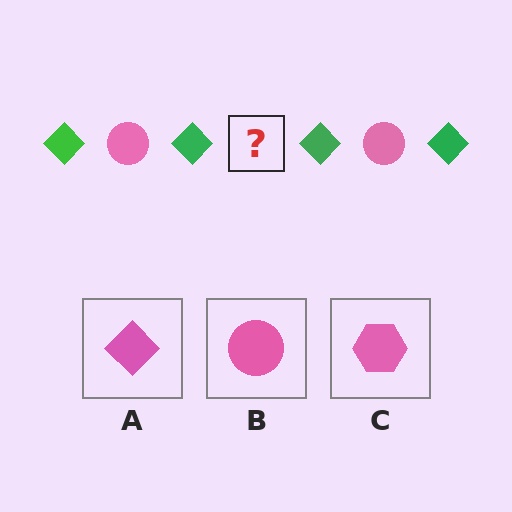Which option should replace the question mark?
Option B.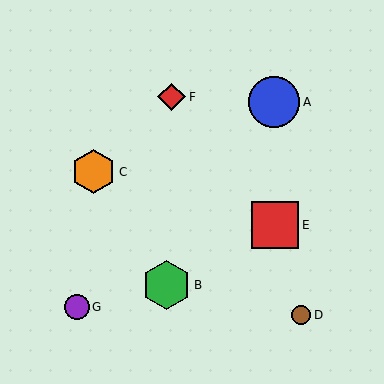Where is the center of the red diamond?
The center of the red diamond is at (172, 97).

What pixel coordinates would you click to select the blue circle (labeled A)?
Click at (274, 102) to select the blue circle A.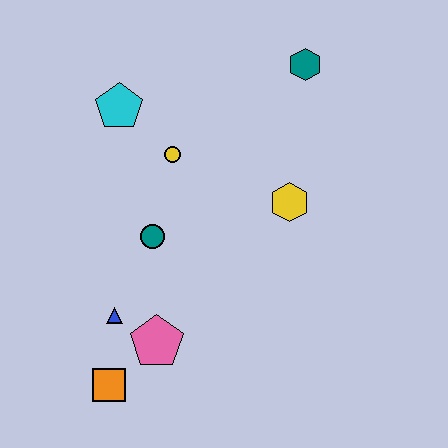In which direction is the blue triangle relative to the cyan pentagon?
The blue triangle is below the cyan pentagon.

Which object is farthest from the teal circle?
The teal hexagon is farthest from the teal circle.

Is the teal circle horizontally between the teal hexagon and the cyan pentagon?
Yes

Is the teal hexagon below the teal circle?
No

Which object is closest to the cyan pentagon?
The yellow circle is closest to the cyan pentagon.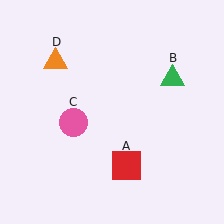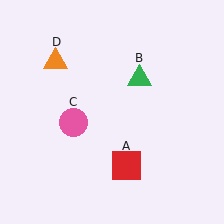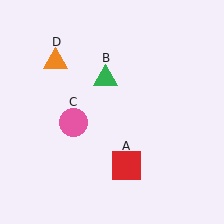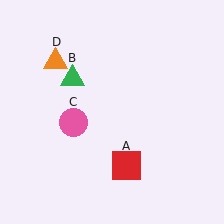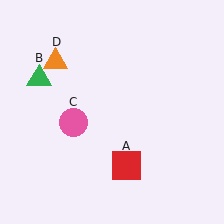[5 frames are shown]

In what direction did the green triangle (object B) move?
The green triangle (object B) moved left.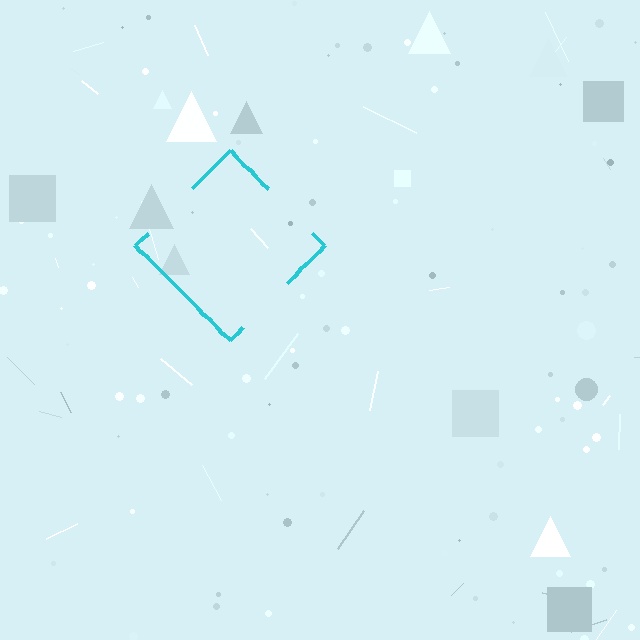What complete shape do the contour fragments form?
The contour fragments form a diamond.